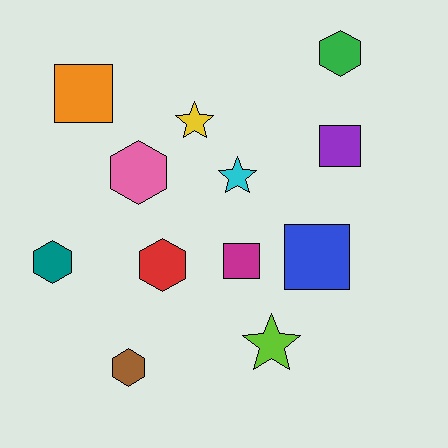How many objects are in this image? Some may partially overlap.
There are 12 objects.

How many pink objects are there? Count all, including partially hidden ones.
There is 1 pink object.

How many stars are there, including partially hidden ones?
There are 3 stars.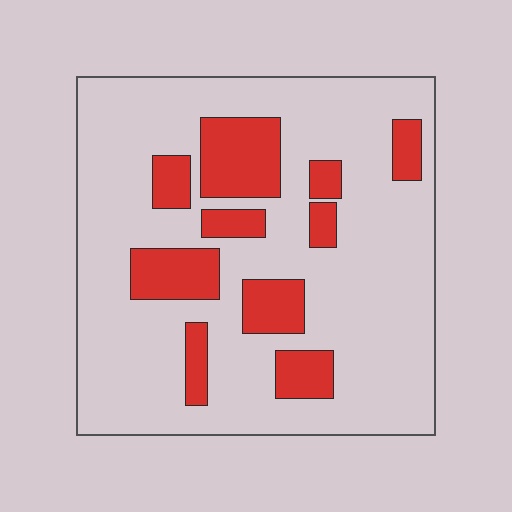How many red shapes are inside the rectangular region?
10.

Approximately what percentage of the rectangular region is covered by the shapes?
Approximately 20%.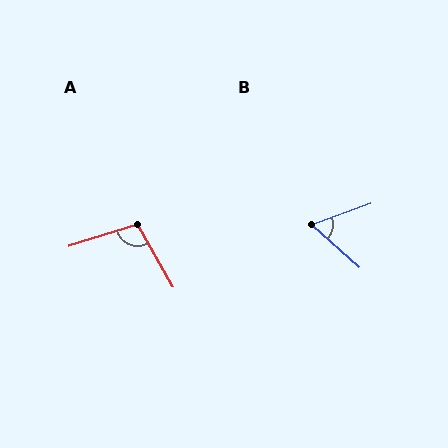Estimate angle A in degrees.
Approximately 102 degrees.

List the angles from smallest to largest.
B (62°), A (102°).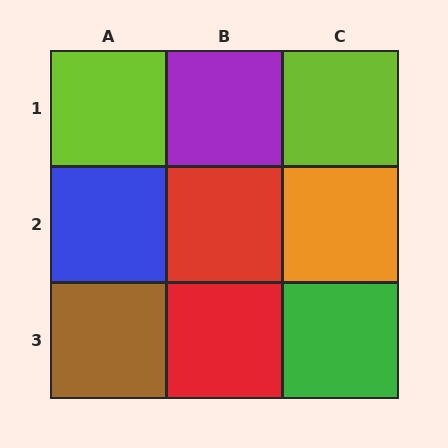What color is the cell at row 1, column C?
Lime.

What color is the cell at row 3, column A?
Brown.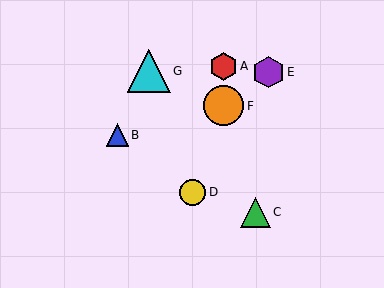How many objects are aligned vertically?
2 objects (A, F) are aligned vertically.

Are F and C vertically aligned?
No, F is at x≈223 and C is at x≈255.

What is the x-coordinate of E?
Object E is at x≈269.